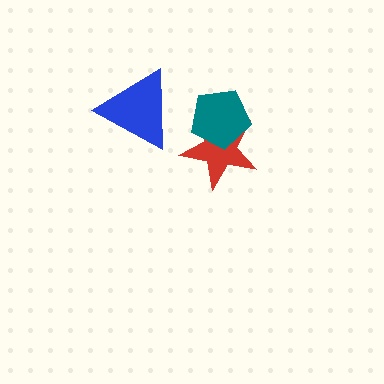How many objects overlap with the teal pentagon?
1 object overlaps with the teal pentagon.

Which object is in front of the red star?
The teal pentagon is in front of the red star.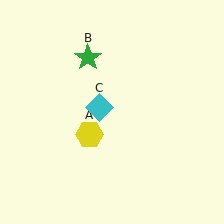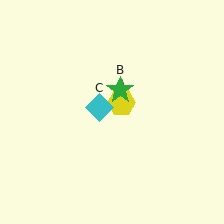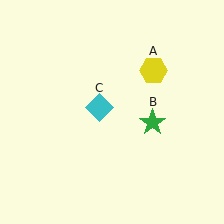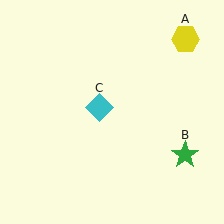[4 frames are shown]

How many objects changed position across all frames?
2 objects changed position: yellow hexagon (object A), green star (object B).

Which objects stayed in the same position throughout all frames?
Cyan diamond (object C) remained stationary.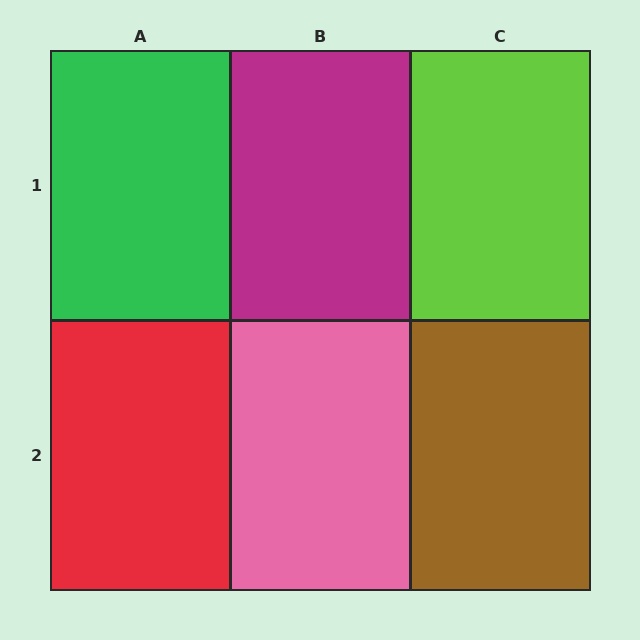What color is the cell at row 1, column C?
Lime.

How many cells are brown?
1 cell is brown.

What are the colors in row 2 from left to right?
Red, pink, brown.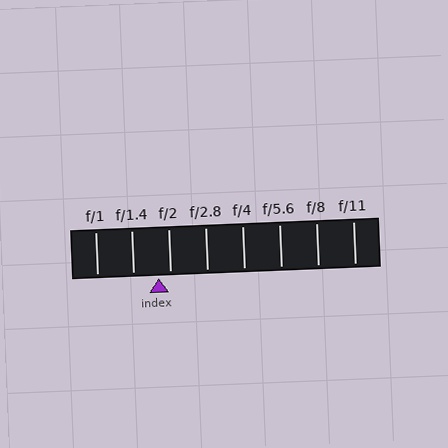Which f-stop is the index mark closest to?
The index mark is closest to f/2.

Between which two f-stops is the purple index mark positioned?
The index mark is between f/1.4 and f/2.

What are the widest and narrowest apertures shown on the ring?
The widest aperture shown is f/1 and the narrowest is f/11.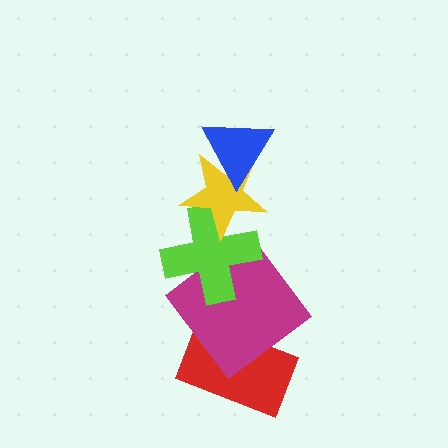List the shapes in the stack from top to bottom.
From top to bottom: the blue triangle, the yellow star, the lime cross, the magenta diamond, the red rectangle.